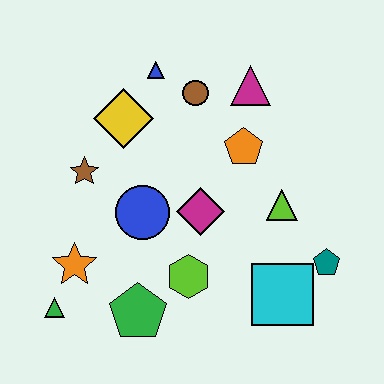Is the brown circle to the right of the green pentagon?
Yes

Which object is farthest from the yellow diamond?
The teal pentagon is farthest from the yellow diamond.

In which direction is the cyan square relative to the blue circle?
The cyan square is to the right of the blue circle.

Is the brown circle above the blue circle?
Yes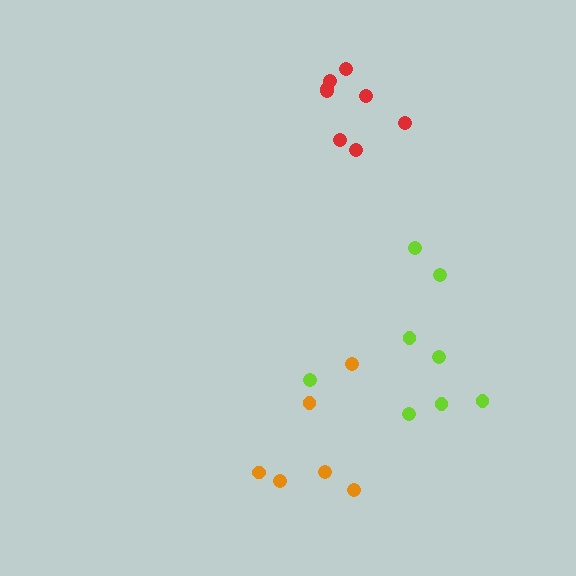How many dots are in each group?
Group 1: 6 dots, Group 2: 8 dots, Group 3: 8 dots (22 total).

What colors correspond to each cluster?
The clusters are colored: orange, lime, red.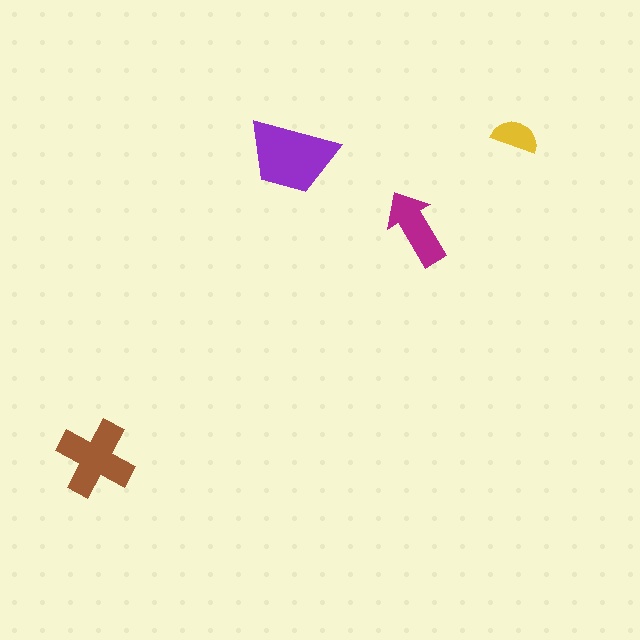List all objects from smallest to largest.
The yellow semicircle, the magenta arrow, the brown cross, the purple trapezoid.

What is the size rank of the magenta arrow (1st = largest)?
3rd.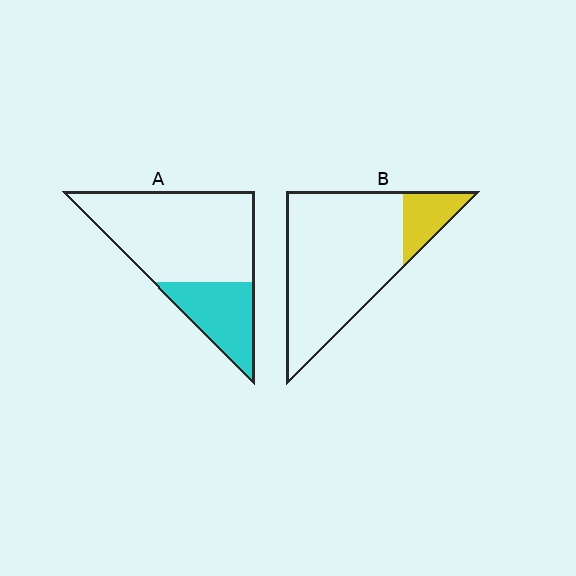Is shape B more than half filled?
No.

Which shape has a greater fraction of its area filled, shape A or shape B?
Shape A.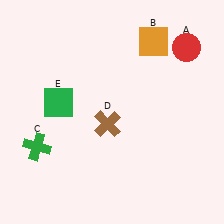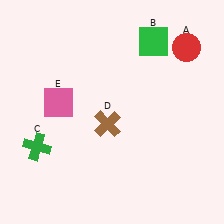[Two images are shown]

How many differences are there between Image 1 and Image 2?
There are 2 differences between the two images.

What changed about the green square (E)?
In Image 1, E is green. In Image 2, it changed to pink.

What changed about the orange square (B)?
In Image 1, B is orange. In Image 2, it changed to green.